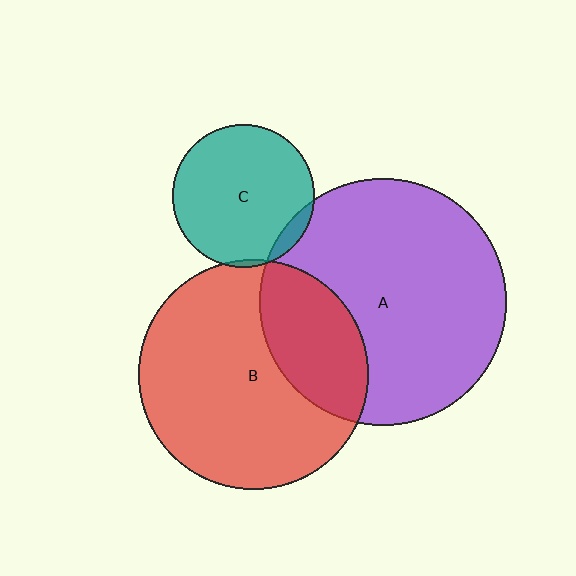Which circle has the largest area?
Circle A (purple).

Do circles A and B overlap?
Yes.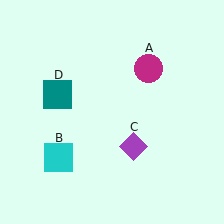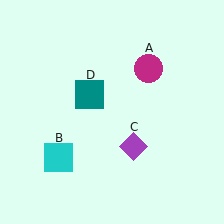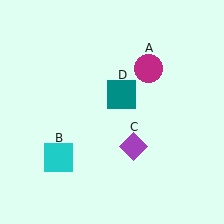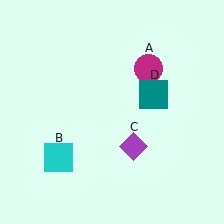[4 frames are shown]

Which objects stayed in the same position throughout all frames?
Magenta circle (object A) and cyan square (object B) and purple diamond (object C) remained stationary.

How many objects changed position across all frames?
1 object changed position: teal square (object D).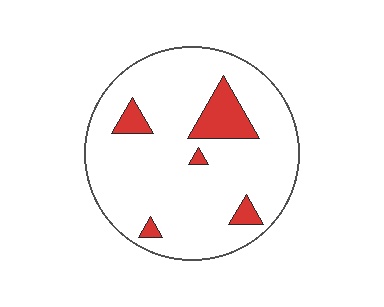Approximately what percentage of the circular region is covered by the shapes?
Approximately 10%.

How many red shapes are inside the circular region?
5.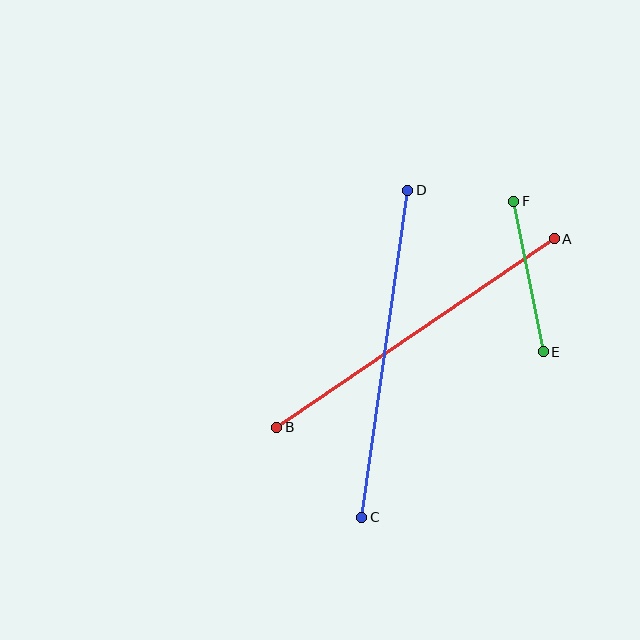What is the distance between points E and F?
The distance is approximately 154 pixels.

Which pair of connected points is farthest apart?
Points A and B are farthest apart.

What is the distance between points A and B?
The distance is approximately 336 pixels.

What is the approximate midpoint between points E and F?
The midpoint is at approximately (529, 276) pixels.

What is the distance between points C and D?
The distance is approximately 331 pixels.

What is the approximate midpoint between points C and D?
The midpoint is at approximately (385, 354) pixels.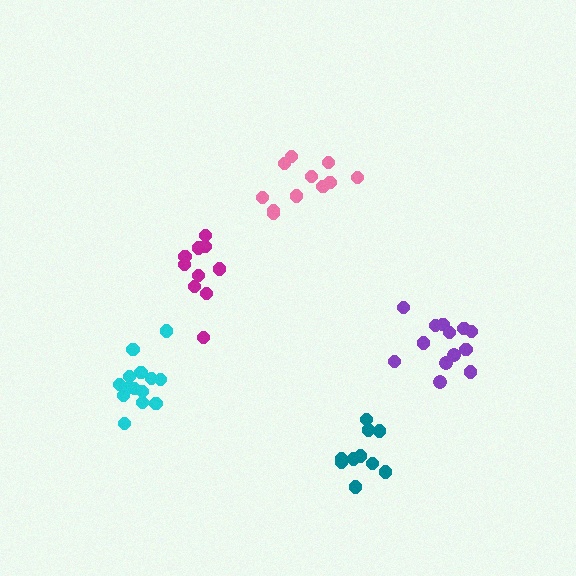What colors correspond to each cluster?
The clusters are colored: teal, magenta, cyan, purple, pink.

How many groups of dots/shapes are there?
There are 5 groups.